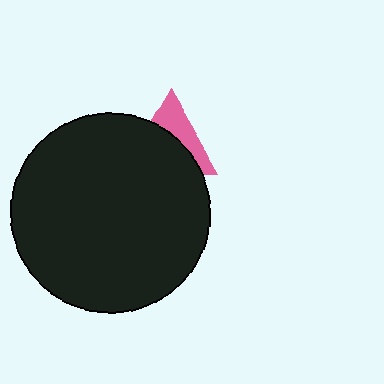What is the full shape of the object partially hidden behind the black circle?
The partially hidden object is a pink triangle.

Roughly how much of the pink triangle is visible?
A small part of it is visible (roughly 41%).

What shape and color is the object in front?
The object in front is a black circle.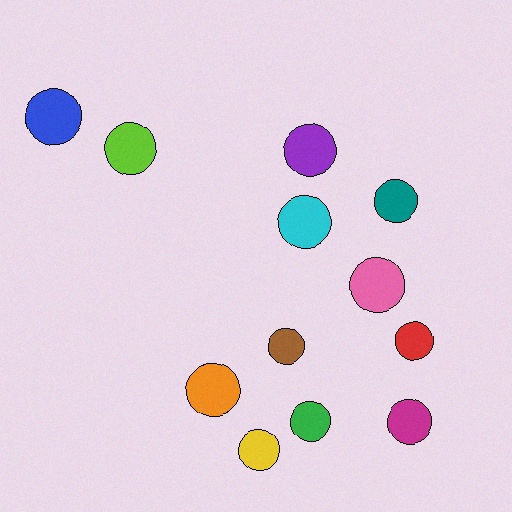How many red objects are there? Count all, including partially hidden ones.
There is 1 red object.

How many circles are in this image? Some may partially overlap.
There are 12 circles.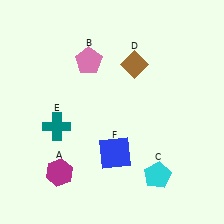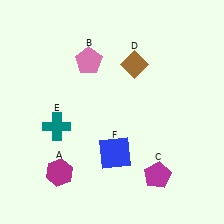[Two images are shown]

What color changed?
The pentagon (C) changed from cyan in Image 1 to magenta in Image 2.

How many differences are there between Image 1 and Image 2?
There is 1 difference between the two images.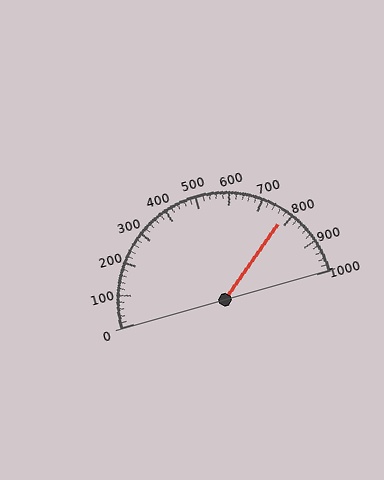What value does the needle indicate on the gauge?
The needle indicates approximately 780.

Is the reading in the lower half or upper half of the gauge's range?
The reading is in the upper half of the range (0 to 1000).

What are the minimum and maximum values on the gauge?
The gauge ranges from 0 to 1000.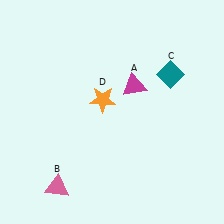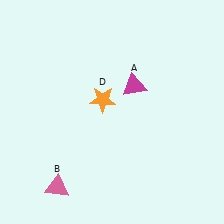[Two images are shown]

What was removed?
The teal diamond (C) was removed in Image 2.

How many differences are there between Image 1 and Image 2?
There is 1 difference between the two images.